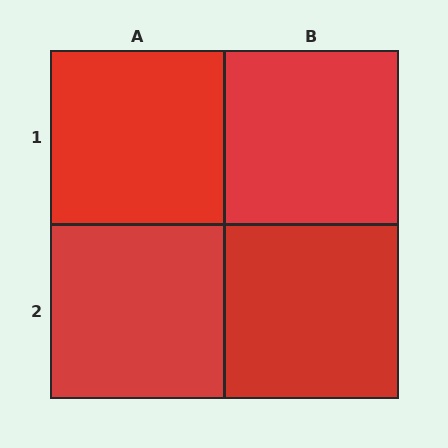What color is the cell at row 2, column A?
Red.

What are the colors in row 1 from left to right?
Red, red.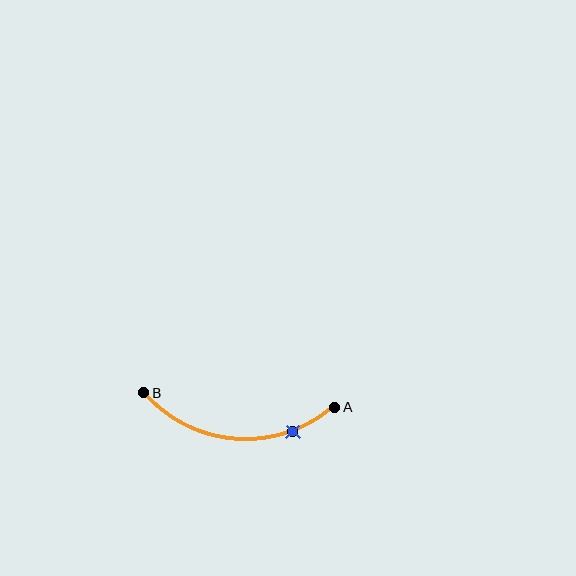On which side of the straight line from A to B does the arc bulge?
The arc bulges below the straight line connecting A and B.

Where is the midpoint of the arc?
The arc midpoint is the point on the curve farthest from the straight line joining A and B. It sits below that line.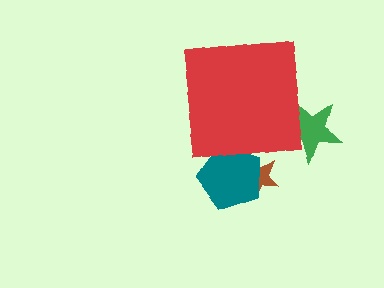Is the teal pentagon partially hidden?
Yes, the teal pentagon is partially hidden behind the red square.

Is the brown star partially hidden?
Yes, the brown star is partially hidden behind the red square.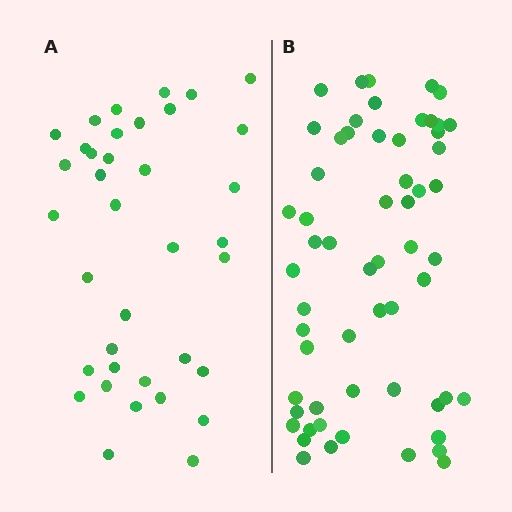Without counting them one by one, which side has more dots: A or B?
Region B (the right region) has more dots.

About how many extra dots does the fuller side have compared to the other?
Region B has approximately 20 more dots than region A.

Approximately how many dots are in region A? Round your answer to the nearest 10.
About 40 dots. (The exact count is 37, which rounds to 40.)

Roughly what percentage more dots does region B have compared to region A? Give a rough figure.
About 60% more.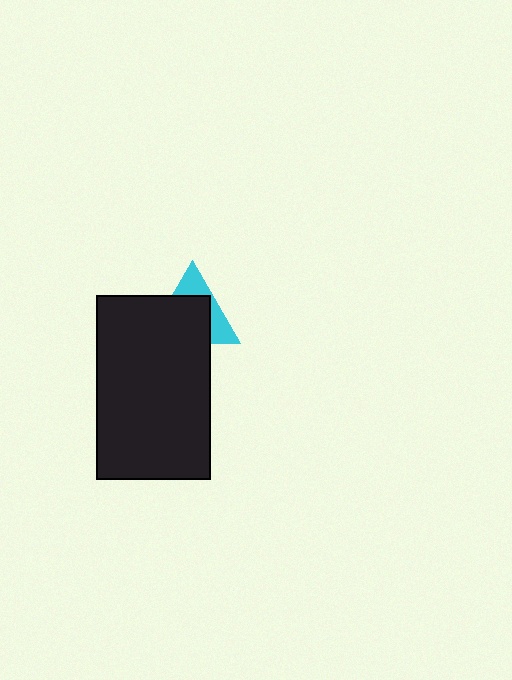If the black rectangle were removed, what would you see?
You would see the complete cyan triangle.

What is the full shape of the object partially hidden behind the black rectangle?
The partially hidden object is a cyan triangle.